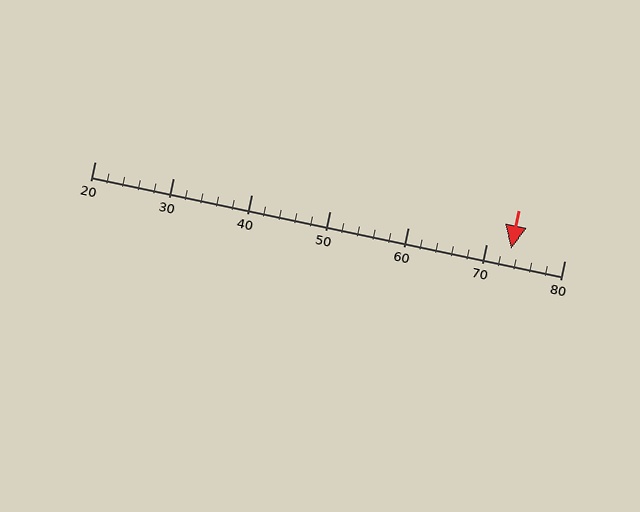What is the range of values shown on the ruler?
The ruler shows values from 20 to 80.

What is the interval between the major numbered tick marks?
The major tick marks are spaced 10 units apart.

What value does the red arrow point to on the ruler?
The red arrow points to approximately 73.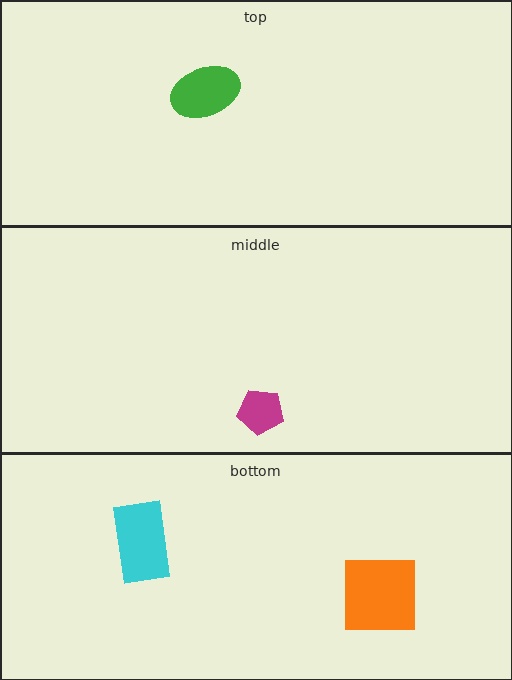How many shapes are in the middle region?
1.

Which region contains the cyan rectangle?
The bottom region.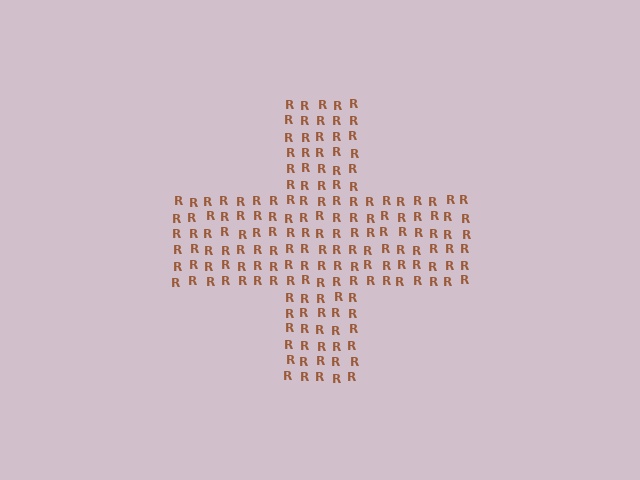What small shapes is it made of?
It is made of small letter R's.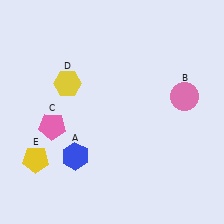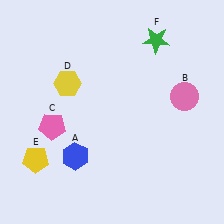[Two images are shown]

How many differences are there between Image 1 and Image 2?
There is 1 difference between the two images.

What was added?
A green star (F) was added in Image 2.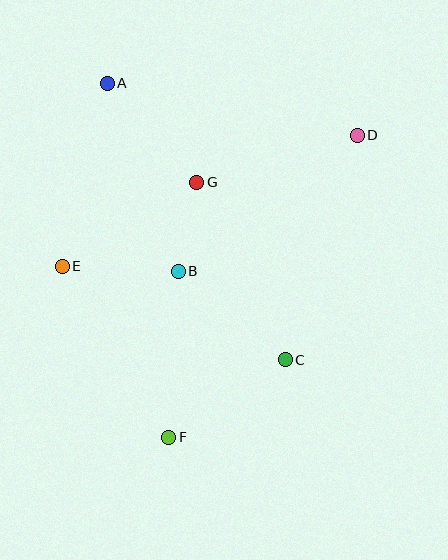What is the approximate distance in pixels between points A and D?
The distance between A and D is approximately 255 pixels.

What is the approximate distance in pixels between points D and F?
The distance between D and F is approximately 356 pixels.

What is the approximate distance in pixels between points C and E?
The distance between C and E is approximately 242 pixels.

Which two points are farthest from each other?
Points A and F are farthest from each other.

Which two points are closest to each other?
Points B and G are closest to each other.